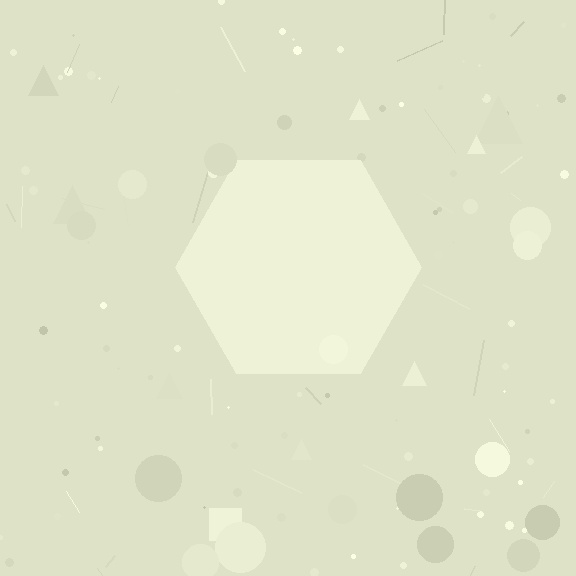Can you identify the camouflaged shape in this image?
The camouflaged shape is a hexagon.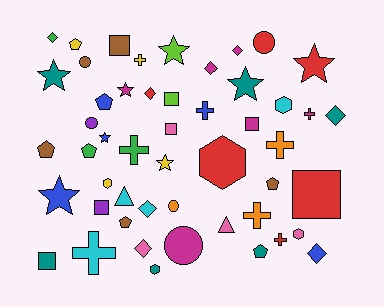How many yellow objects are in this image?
There are 4 yellow objects.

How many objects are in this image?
There are 50 objects.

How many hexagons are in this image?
There are 5 hexagons.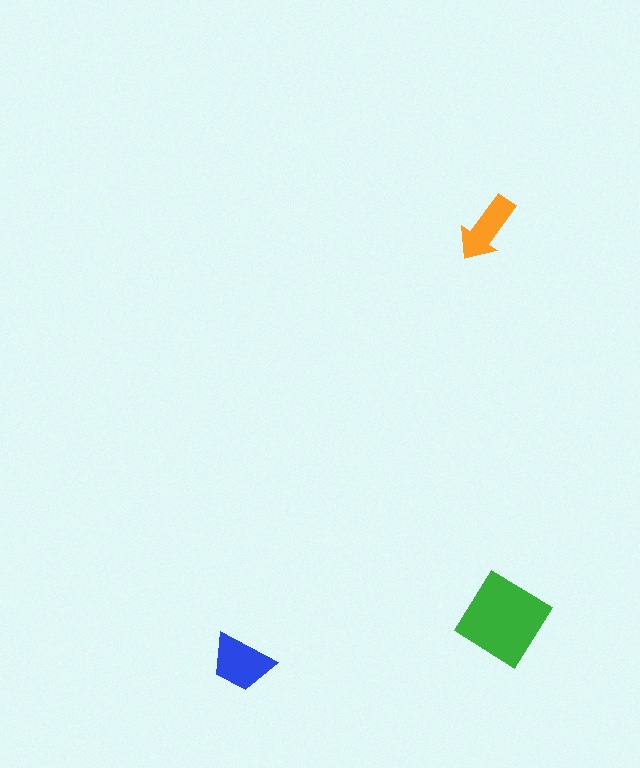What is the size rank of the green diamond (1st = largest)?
1st.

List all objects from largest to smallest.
The green diamond, the blue trapezoid, the orange arrow.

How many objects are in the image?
There are 3 objects in the image.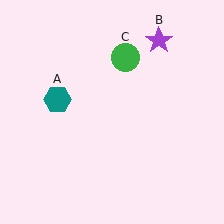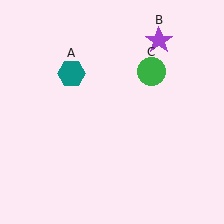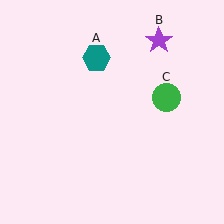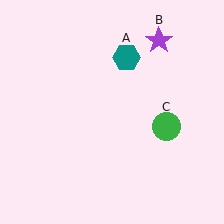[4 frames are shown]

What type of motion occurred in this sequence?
The teal hexagon (object A), green circle (object C) rotated clockwise around the center of the scene.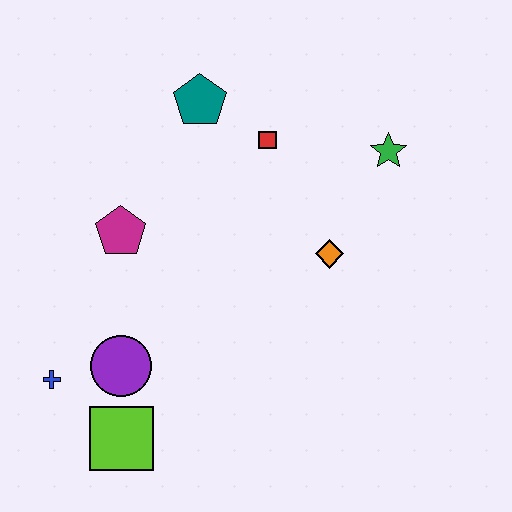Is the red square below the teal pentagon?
Yes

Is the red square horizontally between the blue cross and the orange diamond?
Yes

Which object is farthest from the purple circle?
The green star is farthest from the purple circle.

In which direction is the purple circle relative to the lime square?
The purple circle is above the lime square.